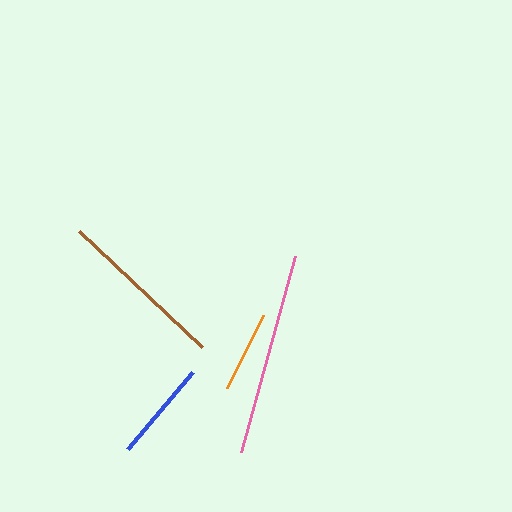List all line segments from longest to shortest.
From longest to shortest: pink, brown, blue, orange.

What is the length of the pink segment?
The pink segment is approximately 203 pixels long.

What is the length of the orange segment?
The orange segment is approximately 81 pixels long.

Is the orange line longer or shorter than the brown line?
The brown line is longer than the orange line.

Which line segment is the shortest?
The orange line is the shortest at approximately 81 pixels.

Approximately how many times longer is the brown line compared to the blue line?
The brown line is approximately 1.7 times the length of the blue line.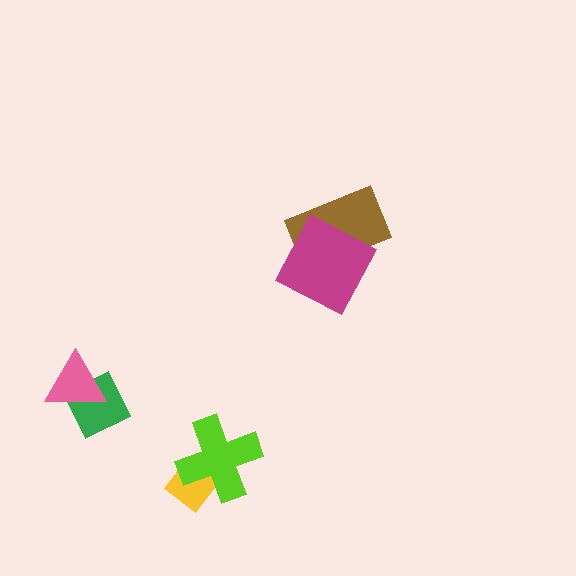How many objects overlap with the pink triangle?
1 object overlaps with the pink triangle.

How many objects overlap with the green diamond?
1 object overlaps with the green diamond.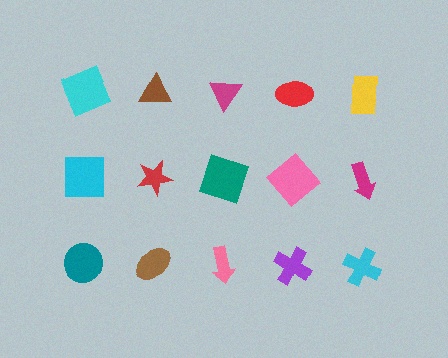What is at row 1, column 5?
A yellow rectangle.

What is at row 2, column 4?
A pink diamond.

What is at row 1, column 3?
A magenta triangle.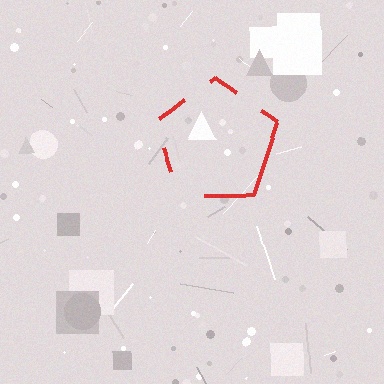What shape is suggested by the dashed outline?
The dashed outline suggests a pentagon.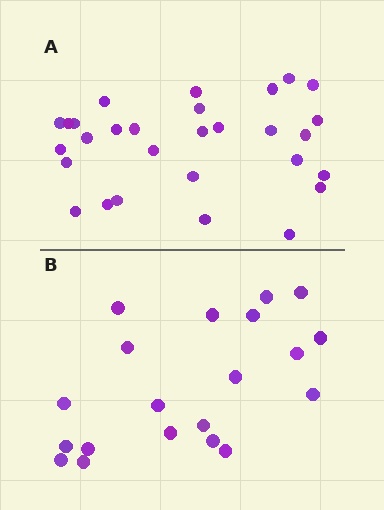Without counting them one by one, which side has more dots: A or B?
Region A (the top region) has more dots.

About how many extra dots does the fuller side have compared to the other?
Region A has roughly 8 or so more dots than region B.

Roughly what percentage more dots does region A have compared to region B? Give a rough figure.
About 45% more.